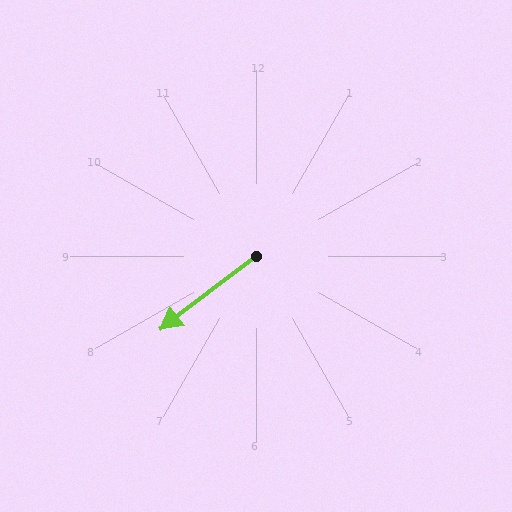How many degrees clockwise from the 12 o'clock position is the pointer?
Approximately 233 degrees.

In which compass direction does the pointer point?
Southwest.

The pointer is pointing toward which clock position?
Roughly 8 o'clock.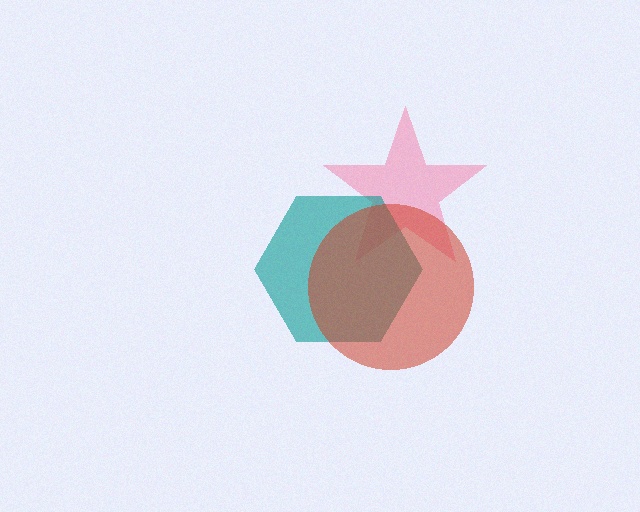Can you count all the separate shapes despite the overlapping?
Yes, there are 3 separate shapes.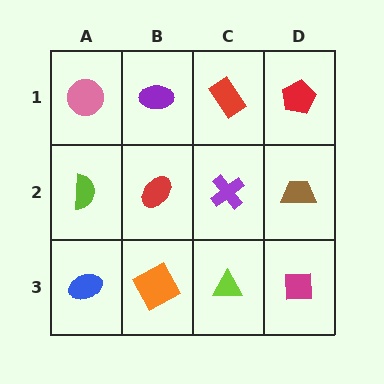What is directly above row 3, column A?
A lime semicircle.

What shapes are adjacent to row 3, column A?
A lime semicircle (row 2, column A), an orange square (row 3, column B).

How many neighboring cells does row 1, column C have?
3.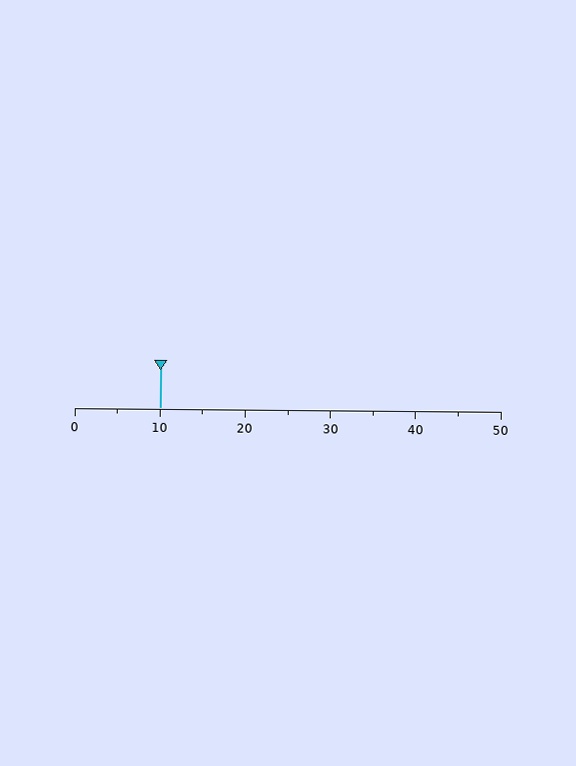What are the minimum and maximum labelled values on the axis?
The axis runs from 0 to 50.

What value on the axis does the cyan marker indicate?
The marker indicates approximately 10.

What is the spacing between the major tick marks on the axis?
The major ticks are spaced 10 apart.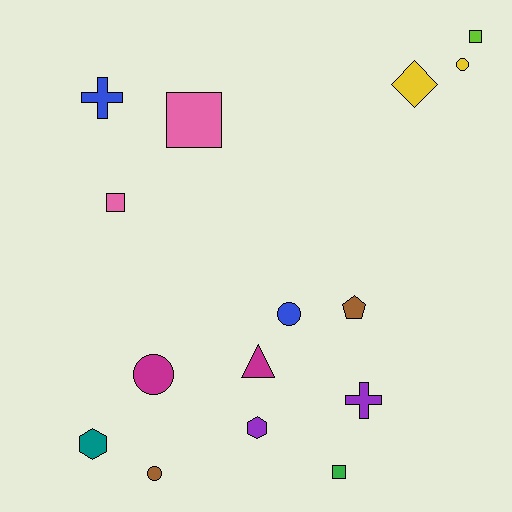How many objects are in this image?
There are 15 objects.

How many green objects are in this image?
There is 1 green object.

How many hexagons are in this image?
There are 2 hexagons.